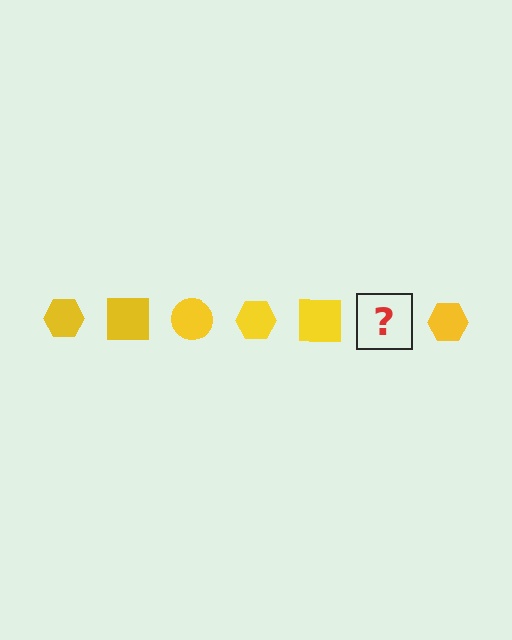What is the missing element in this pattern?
The missing element is a yellow circle.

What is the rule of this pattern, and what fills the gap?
The rule is that the pattern cycles through hexagon, square, circle shapes in yellow. The gap should be filled with a yellow circle.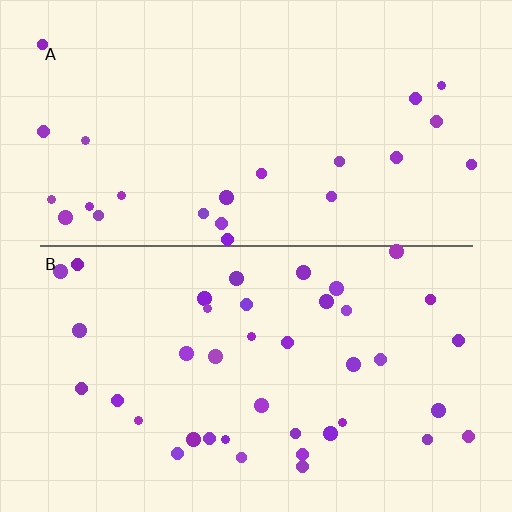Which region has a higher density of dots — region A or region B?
B (the bottom).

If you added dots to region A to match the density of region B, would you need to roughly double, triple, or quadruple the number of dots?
Approximately double.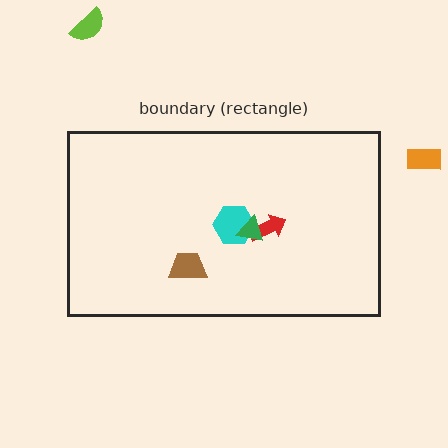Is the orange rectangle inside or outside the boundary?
Outside.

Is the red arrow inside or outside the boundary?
Inside.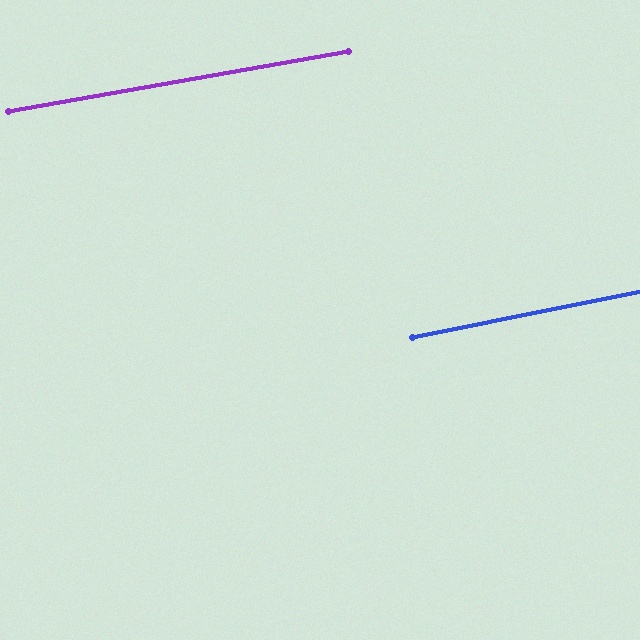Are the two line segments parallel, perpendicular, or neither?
Parallel — their directions differ by only 1.4°.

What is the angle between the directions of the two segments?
Approximately 1 degree.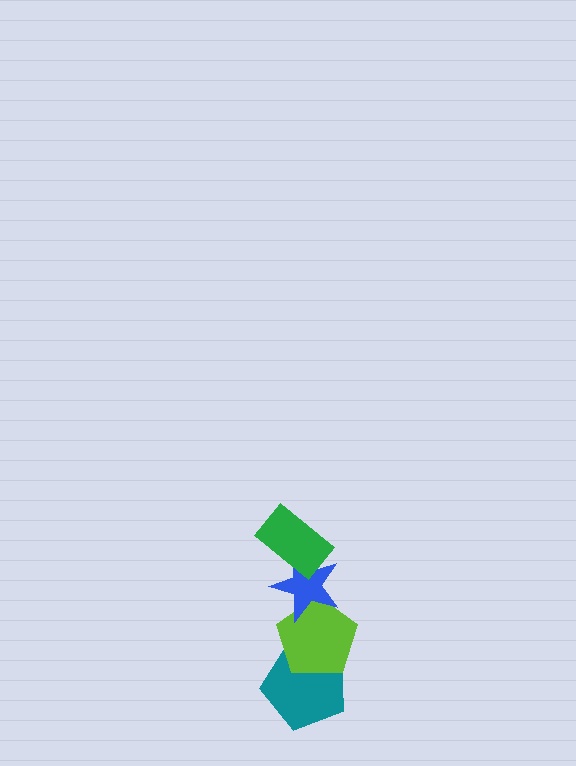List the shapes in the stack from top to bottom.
From top to bottom: the green rectangle, the blue star, the lime pentagon, the teal pentagon.